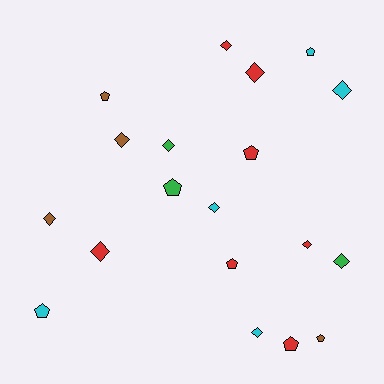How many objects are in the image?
There are 19 objects.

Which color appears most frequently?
Red, with 7 objects.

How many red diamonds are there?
There are 4 red diamonds.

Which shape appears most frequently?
Diamond, with 11 objects.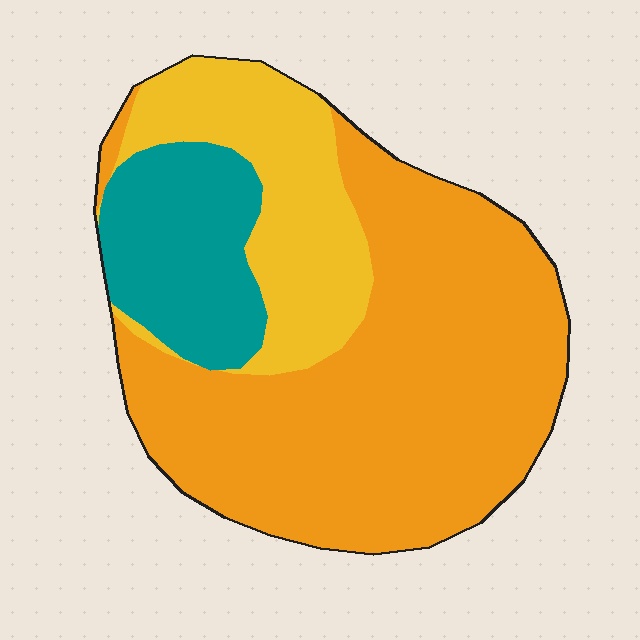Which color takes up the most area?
Orange, at roughly 60%.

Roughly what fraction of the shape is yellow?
Yellow takes up about one fifth (1/5) of the shape.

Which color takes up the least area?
Teal, at roughly 15%.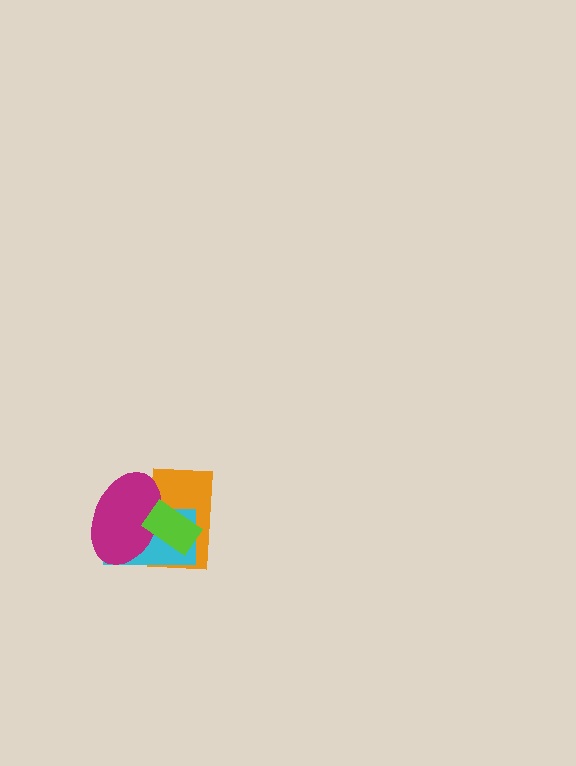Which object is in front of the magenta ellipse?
The lime rectangle is in front of the magenta ellipse.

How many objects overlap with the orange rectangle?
3 objects overlap with the orange rectangle.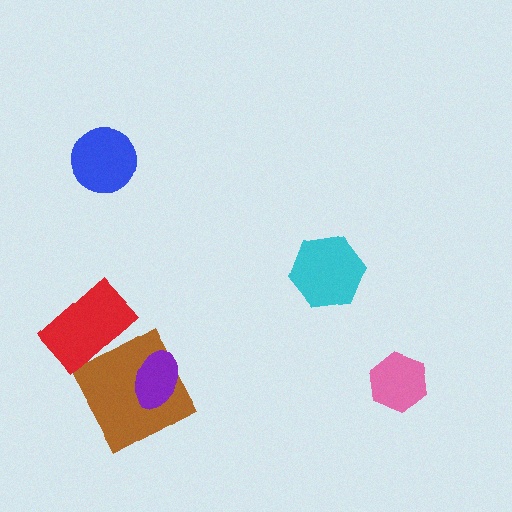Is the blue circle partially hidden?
No, no other shape covers it.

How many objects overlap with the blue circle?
0 objects overlap with the blue circle.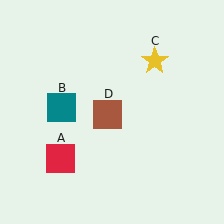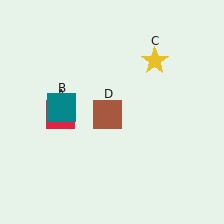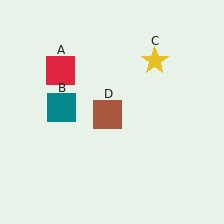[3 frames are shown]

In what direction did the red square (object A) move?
The red square (object A) moved up.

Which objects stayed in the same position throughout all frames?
Teal square (object B) and yellow star (object C) and brown square (object D) remained stationary.